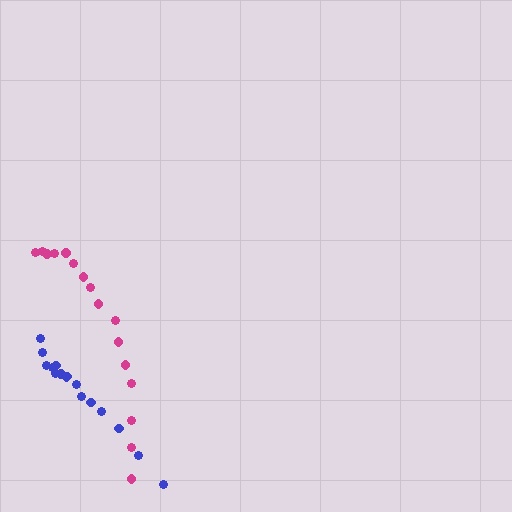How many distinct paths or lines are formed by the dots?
There are 2 distinct paths.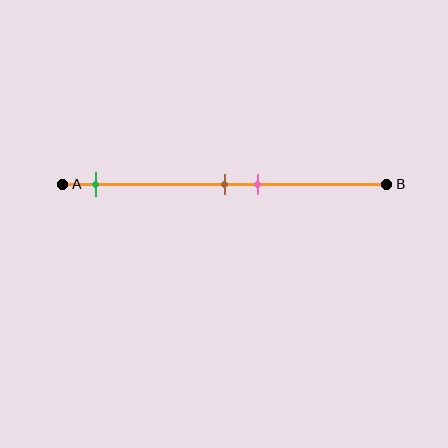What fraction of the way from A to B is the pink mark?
The pink mark is approximately 60% (0.6) of the way from A to B.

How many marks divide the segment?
There are 3 marks dividing the segment.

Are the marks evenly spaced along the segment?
No, the marks are not evenly spaced.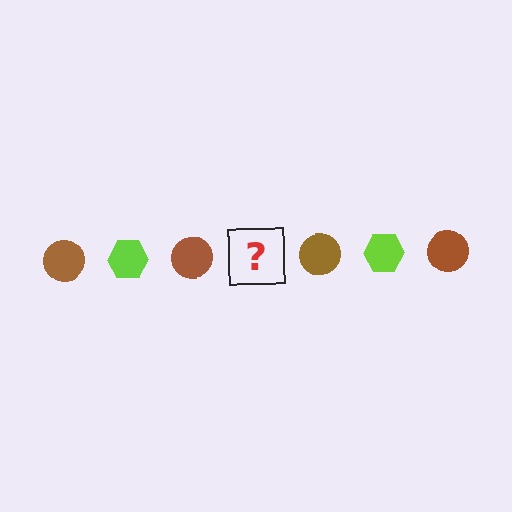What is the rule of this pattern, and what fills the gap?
The rule is that the pattern alternates between brown circle and lime hexagon. The gap should be filled with a lime hexagon.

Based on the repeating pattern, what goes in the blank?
The blank should be a lime hexagon.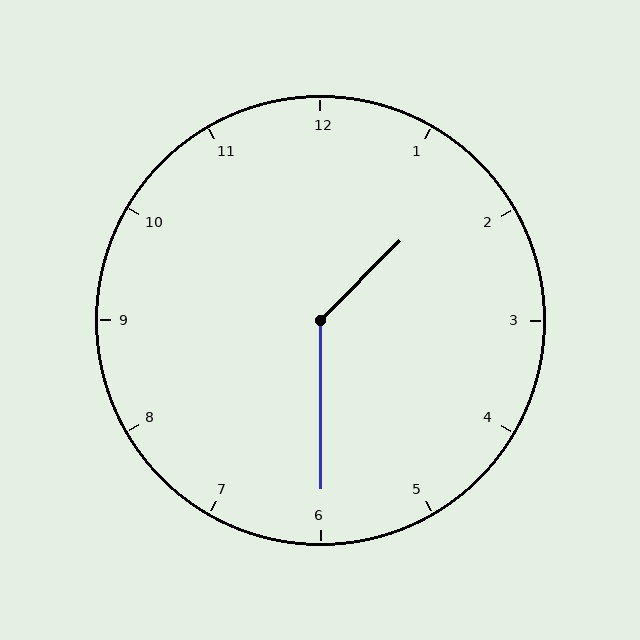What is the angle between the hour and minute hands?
Approximately 135 degrees.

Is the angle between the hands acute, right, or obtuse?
It is obtuse.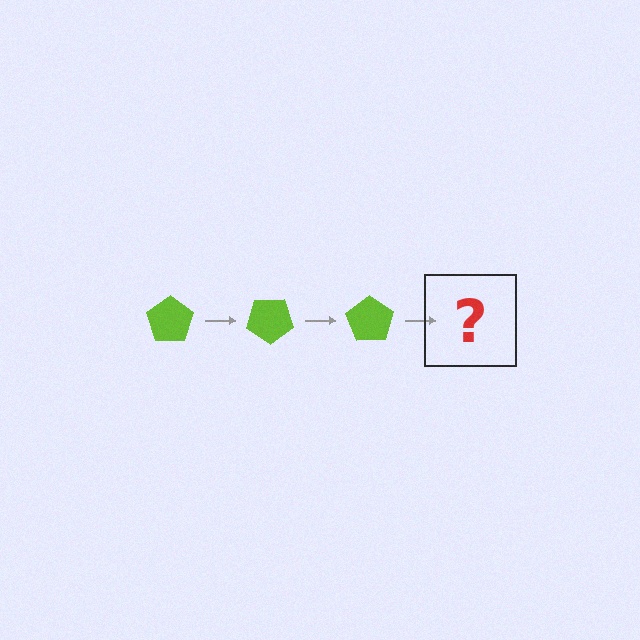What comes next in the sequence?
The next element should be a lime pentagon rotated 105 degrees.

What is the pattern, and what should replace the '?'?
The pattern is that the pentagon rotates 35 degrees each step. The '?' should be a lime pentagon rotated 105 degrees.